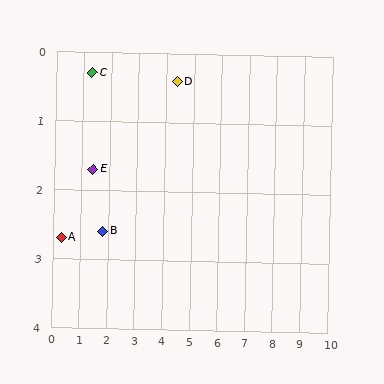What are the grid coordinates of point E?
Point E is at approximately (1.4, 1.7).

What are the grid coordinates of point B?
Point B is at approximately (1.8, 2.6).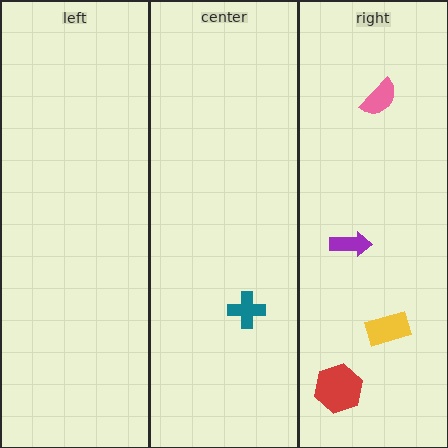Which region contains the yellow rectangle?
The right region.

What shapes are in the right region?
The purple arrow, the pink semicircle, the yellow rectangle, the red hexagon.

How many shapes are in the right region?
4.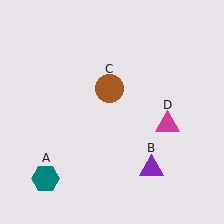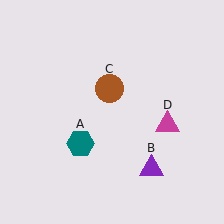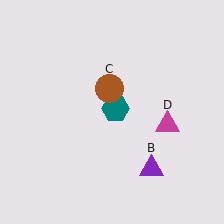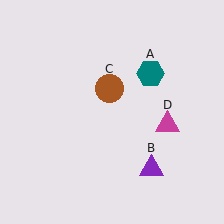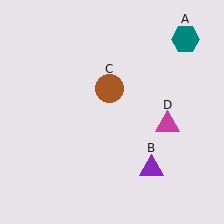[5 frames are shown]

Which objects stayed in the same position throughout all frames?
Purple triangle (object B) and brown circle (object C) and magenta triangle (object D) remained stationary.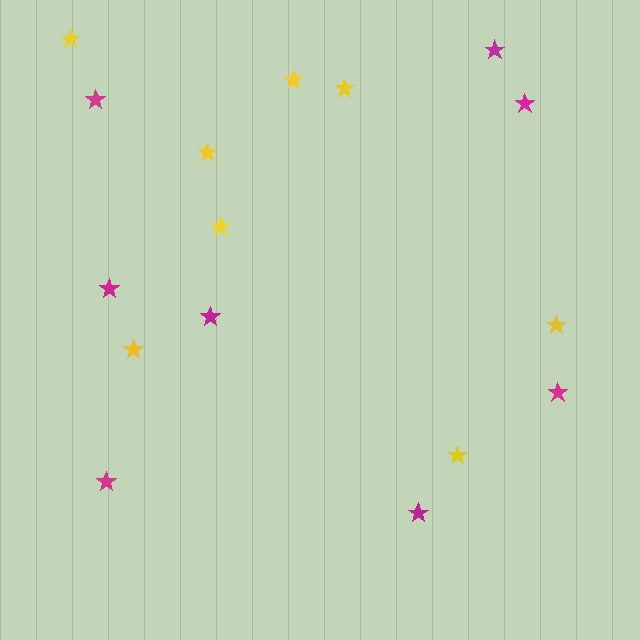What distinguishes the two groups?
There are 2 groups: one group of yellow stars (8) and one group of magenta stars (8).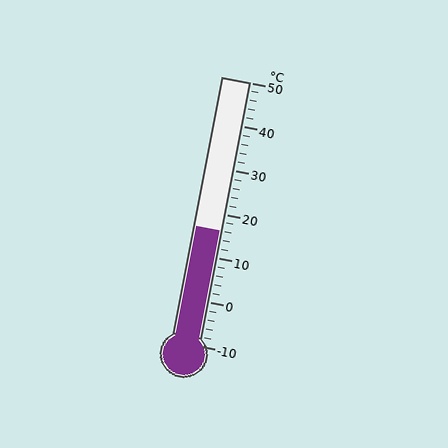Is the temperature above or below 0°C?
The temperature is above 0°C.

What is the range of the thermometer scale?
The thermometer scale ranges from -10°C to 50°C.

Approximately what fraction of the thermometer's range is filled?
The thermometer is filled to approximately 45% of its range.